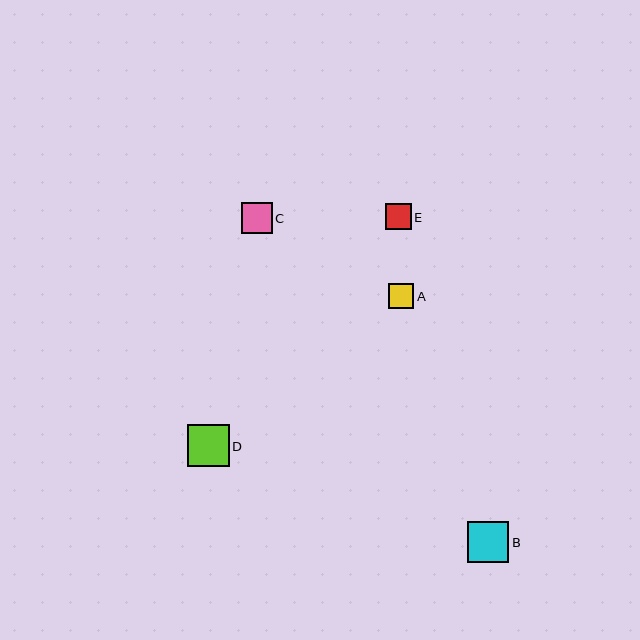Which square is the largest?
Square D is the largest with a size of approximately 42 pixels.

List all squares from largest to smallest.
From largest to smallest: D, B, C, E, A.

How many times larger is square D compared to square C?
Square D is approximately 1.4 times the size of square C.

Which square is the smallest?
Square A is the smallest with a size of approximately 25 pixels.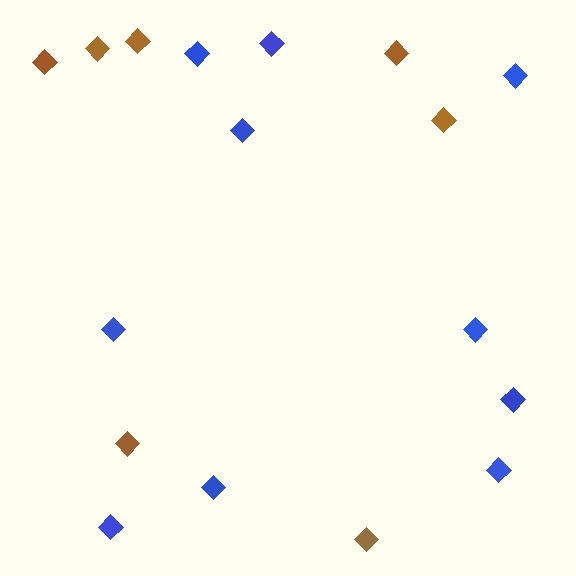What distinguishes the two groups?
There are 2 groups: one group of blue diamonds (10) and one group of brown diamonds (7).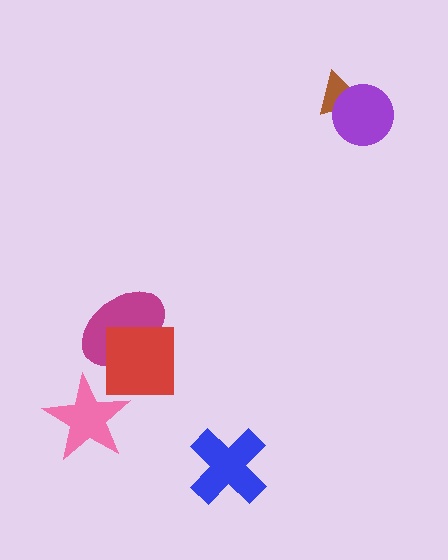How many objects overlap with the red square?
1 object overlaps with the red square.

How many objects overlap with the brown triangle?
1 object overlaps with the brown triangle.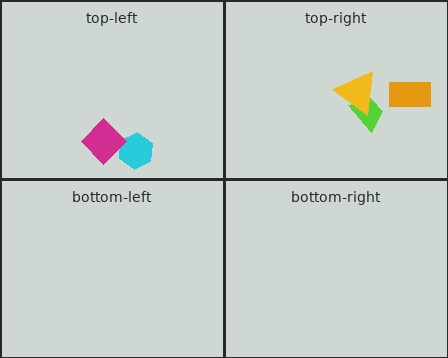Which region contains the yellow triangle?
The top-right region.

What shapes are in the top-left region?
The cyan hexagon, the magenta diamond.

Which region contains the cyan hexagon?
The top-left region.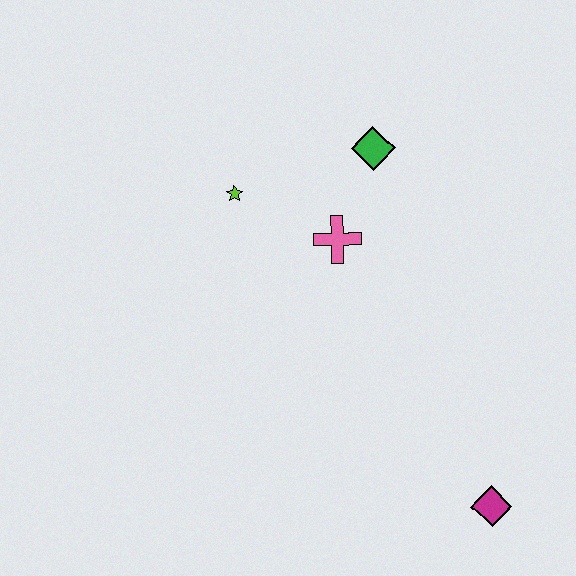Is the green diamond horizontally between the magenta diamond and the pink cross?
Yes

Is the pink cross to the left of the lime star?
No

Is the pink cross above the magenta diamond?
Yes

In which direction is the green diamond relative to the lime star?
The green diamond is to the right of the lime star.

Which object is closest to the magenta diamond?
The pink cross is closest to the magenta diamond.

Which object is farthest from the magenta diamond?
The lime star is farthest from the magenta diamond.